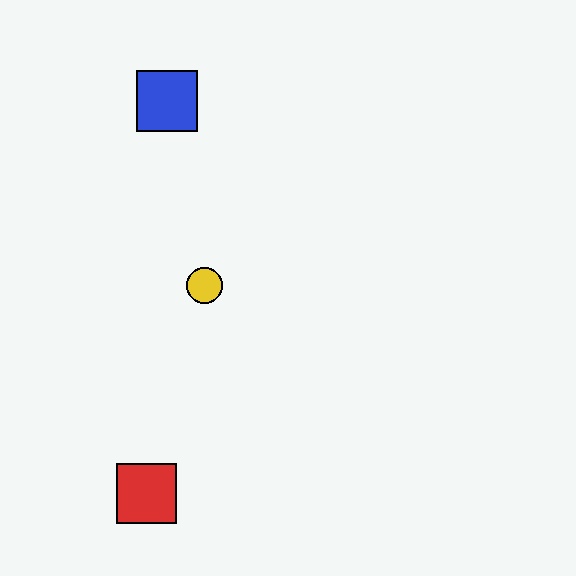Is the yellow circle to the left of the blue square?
No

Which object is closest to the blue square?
The yellow circle is closest to the blue square.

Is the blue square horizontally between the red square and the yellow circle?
Yes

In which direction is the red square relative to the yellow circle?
The red square is below the yellow circle.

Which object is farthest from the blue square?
The red square is farthest from the blue square.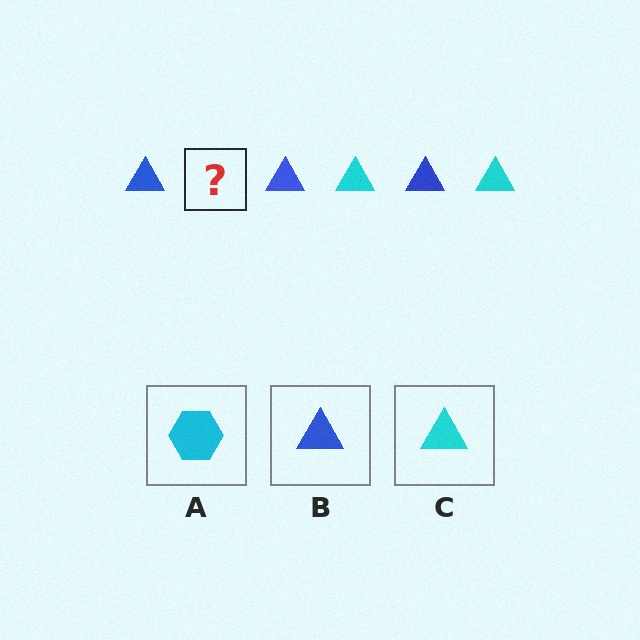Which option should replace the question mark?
Option C.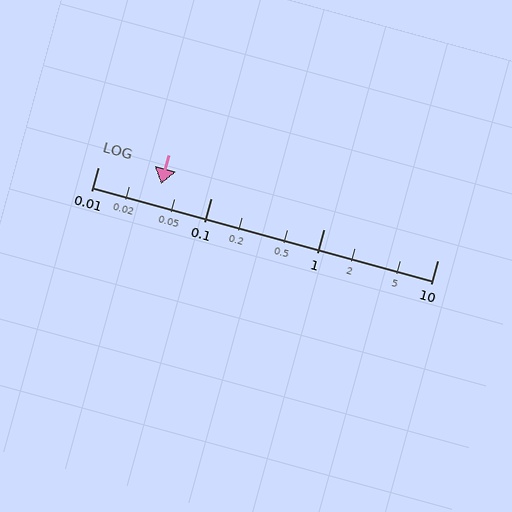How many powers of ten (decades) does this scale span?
The scale spans 3 decades, from 0.01 to 10.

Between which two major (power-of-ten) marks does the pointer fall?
The pointer is between 0.01 and 0.1.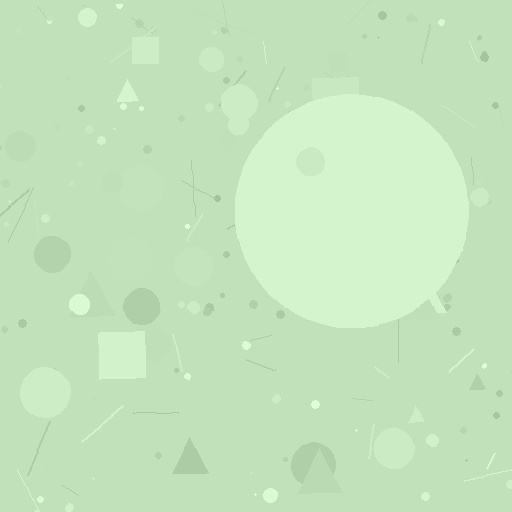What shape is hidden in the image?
A circle is hidden in the image.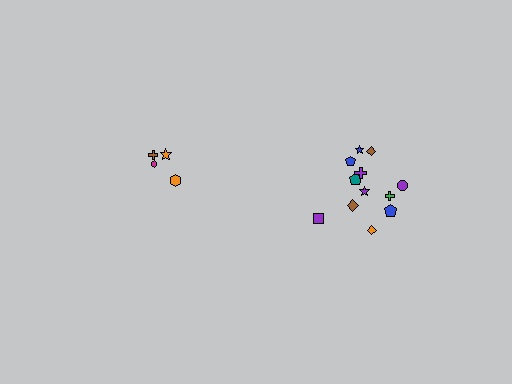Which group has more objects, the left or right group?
The right group.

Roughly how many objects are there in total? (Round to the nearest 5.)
Roughly 15 objects in total.